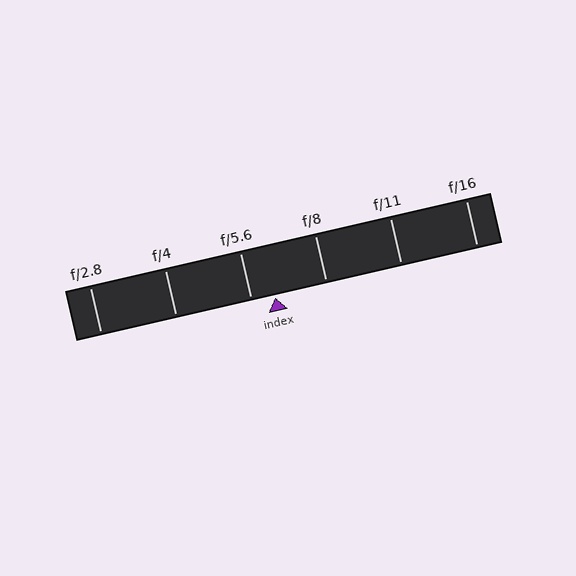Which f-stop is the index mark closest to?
The index mark is closest to f/5.6.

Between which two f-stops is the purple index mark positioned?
The index mark is between f/5.6 and f/8.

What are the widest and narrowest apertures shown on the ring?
The widest aperture shown is f/2.8 and the narrowest is f/16.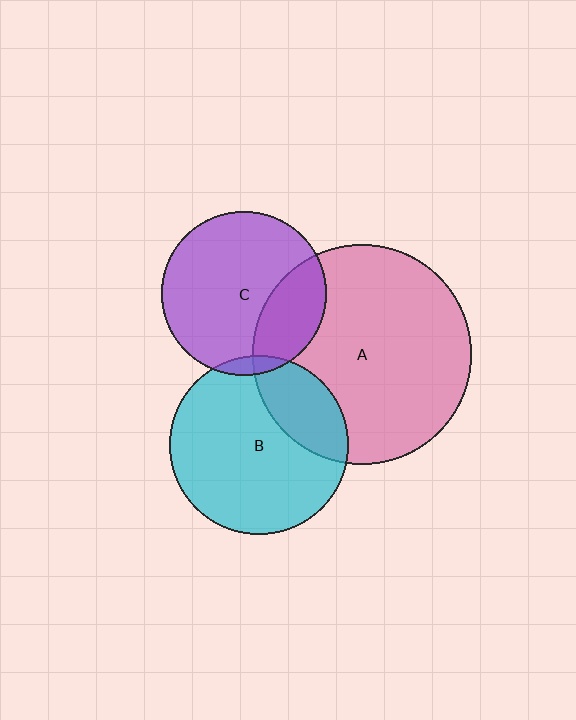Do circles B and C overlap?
Yes.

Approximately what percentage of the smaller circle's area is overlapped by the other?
Approximately 5%.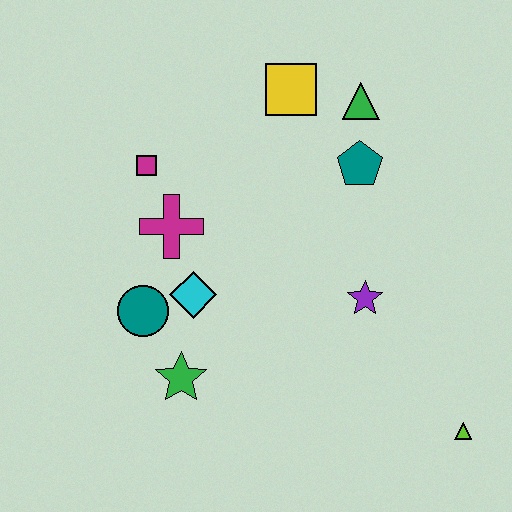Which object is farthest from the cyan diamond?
The lime triangle is farthest from the cyan diamond.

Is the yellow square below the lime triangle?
No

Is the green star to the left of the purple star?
Yes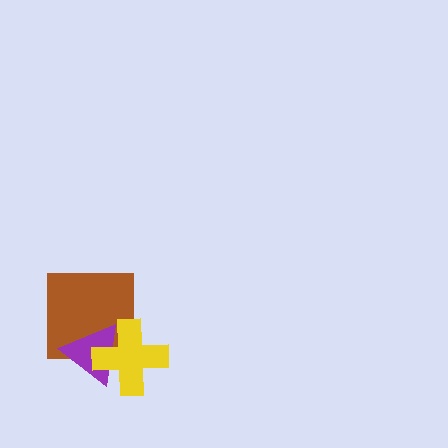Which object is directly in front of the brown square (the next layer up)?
The purple triangle is directly in front of the brown square.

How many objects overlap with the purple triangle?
2 objects overlap with the purple triangle.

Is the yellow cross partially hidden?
No, no other shape covers it.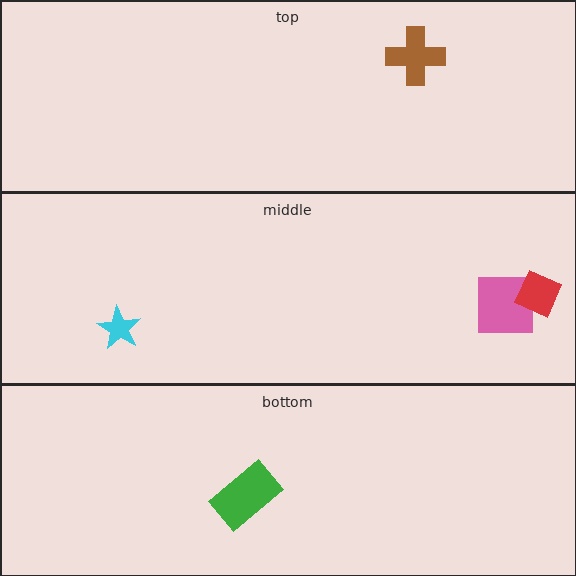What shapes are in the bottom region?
The green rectangle.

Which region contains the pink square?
The middle region.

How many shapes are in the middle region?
3.